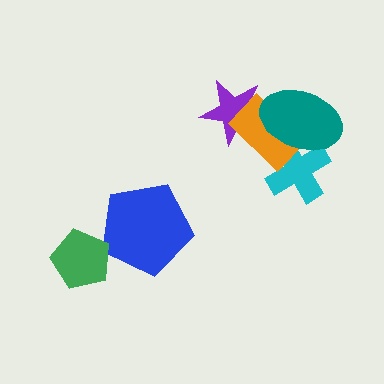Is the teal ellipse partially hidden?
No, no other shape covers it.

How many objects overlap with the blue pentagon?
1 object overlaps with the blue pentagon.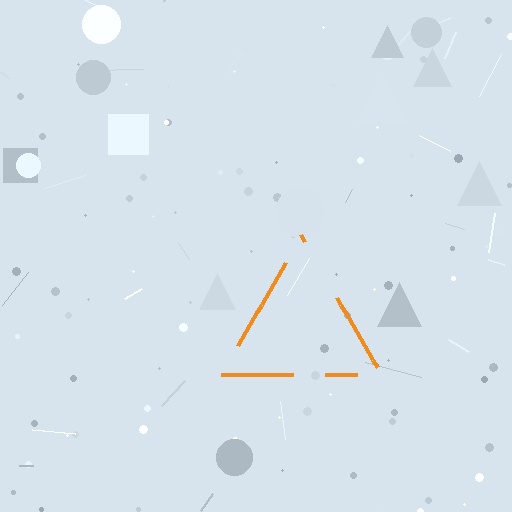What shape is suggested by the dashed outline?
The dashed outline suggests a triangle.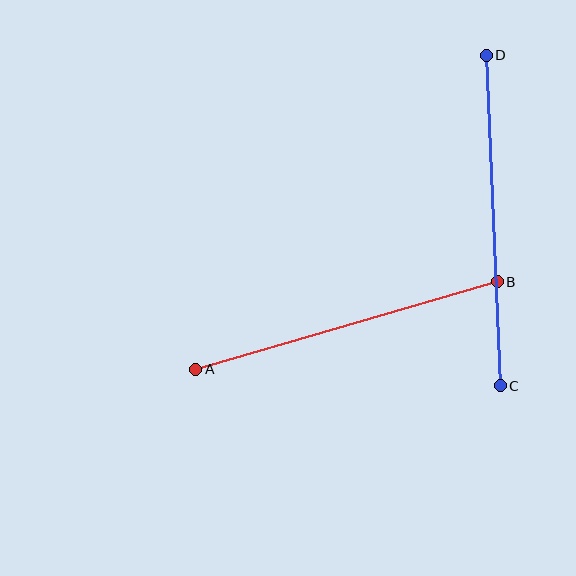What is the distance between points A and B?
The distance is approximately 314 pixels.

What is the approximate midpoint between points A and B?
The midpoint is at approximately (347, 325) pixels.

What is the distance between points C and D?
The distance is approximately 331 pixels.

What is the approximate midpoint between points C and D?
The midpoint is at approximately (493, 220) pixels.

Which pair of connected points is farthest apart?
Points C and D are farthest apart.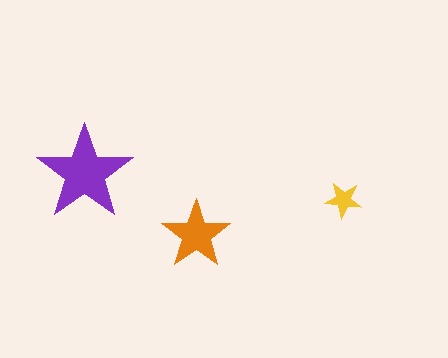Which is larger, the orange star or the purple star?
The purple one.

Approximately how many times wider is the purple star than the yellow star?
About 2.5 times wider.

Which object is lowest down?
The orange star is bottommost.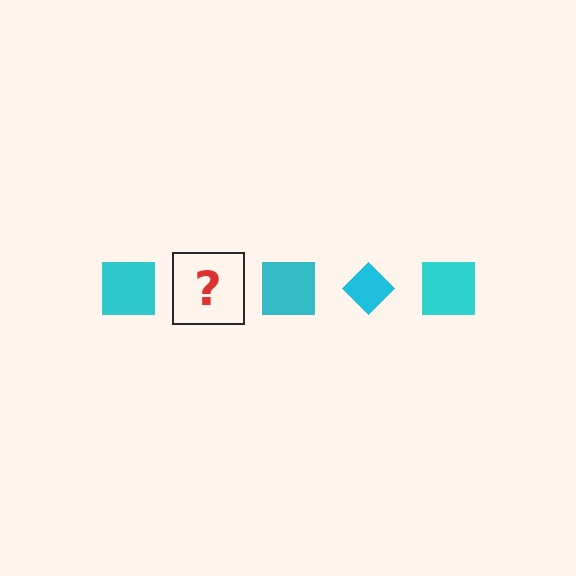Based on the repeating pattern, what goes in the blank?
The blank should be a cyan diamond.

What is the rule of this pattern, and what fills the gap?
The rule is that the pattern cycles through square, diamond shapes in cyan. The gap should be filled with a cyan diamond.